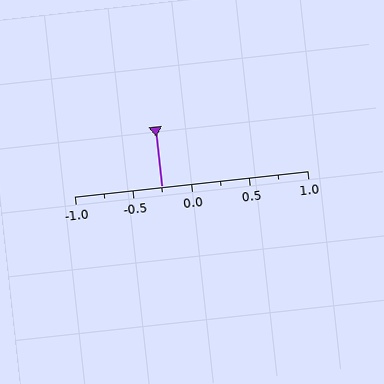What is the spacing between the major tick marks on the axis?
The major ticks are spaced 0.5 apart.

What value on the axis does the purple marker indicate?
The marker indicates approximately -0.25.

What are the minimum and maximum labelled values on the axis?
The axis runs from -1.0 to 1.0.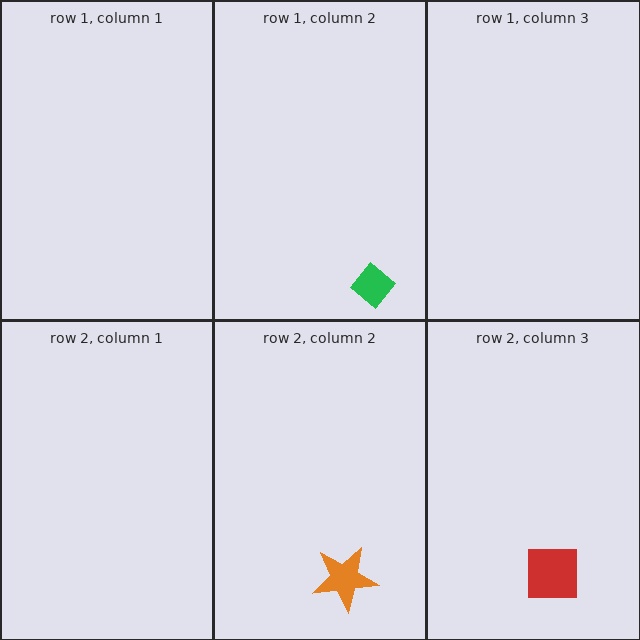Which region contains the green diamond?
The row 1, column 2 region.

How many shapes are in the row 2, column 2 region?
1.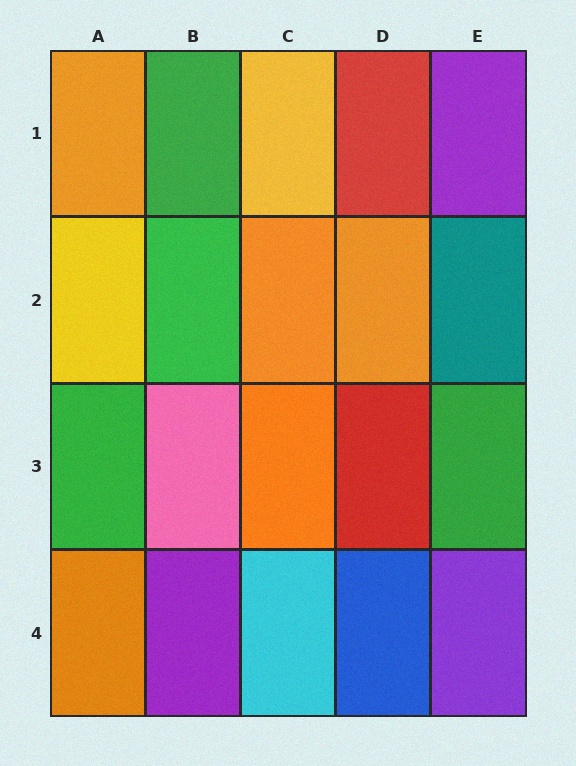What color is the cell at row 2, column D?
Orange.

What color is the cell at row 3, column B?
Pink.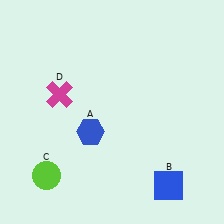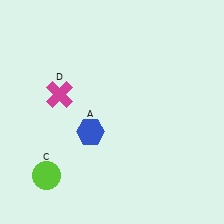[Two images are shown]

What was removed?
The blue square (B) was removed in Image 2.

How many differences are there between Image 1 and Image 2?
There is 1 difference between the two images.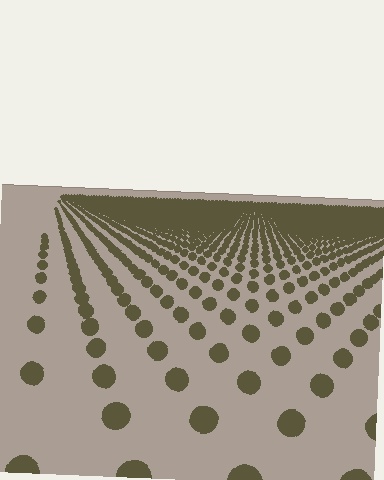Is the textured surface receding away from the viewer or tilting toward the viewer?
The surface is receding away from the viewer. Texture elements get smaller and denser toward the top.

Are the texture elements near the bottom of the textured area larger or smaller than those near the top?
Larger. Near the bottom, elements are closer to the viewer and appear at a bigger on-screen size.